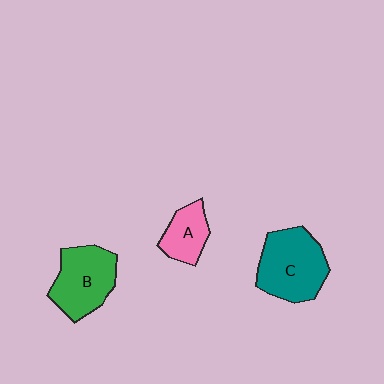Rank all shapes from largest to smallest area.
From largest to smallest: C (teal), B (green), A (pink).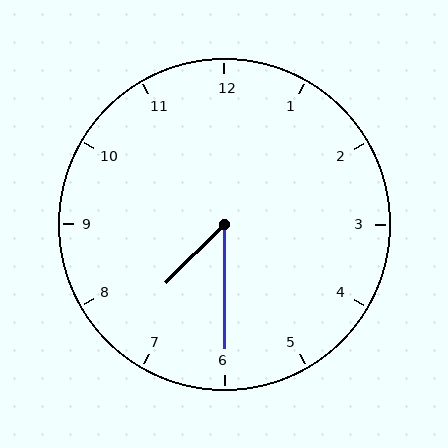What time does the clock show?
7:30.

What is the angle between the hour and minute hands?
Approximately 45 degrees.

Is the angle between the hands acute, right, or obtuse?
It is acute.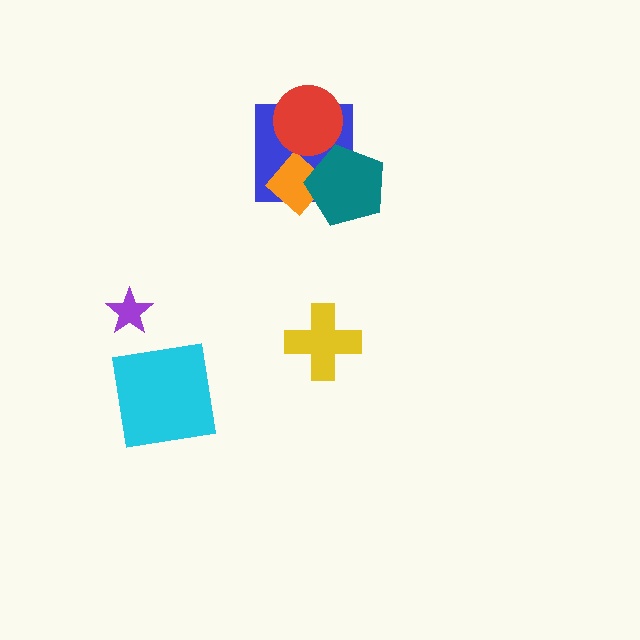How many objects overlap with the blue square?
3 objects overlap with the blue square.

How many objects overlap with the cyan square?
0 objects overlap with the cyan square.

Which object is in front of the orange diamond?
The teal pentagon is in front of the orange diamond.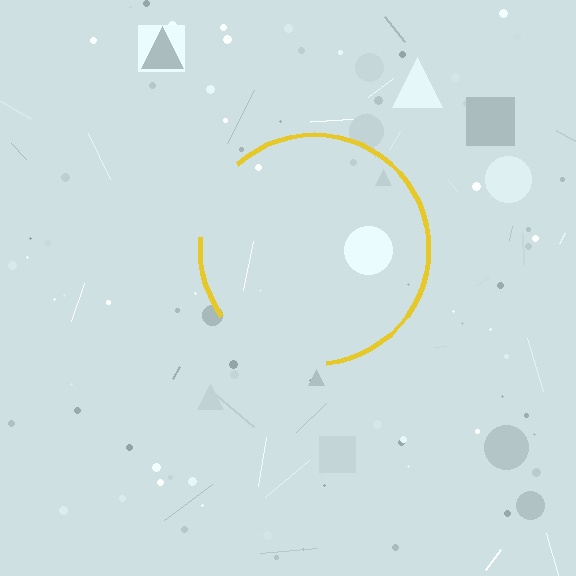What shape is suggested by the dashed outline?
The dashed outline suggests a circle.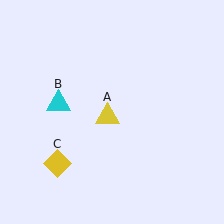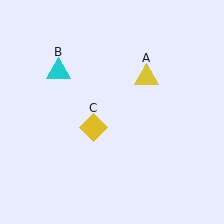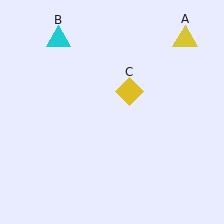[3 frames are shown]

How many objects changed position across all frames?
3 objects changed position: yellow triangle (object A), cyan triangle (object B), yellow diamond (object C).